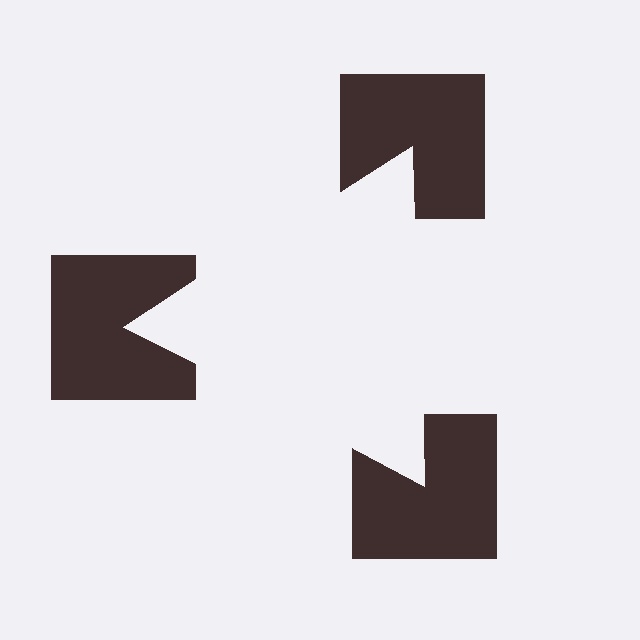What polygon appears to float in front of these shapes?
An illusory triangle — its edges are inferred from the aligned wedge cuts in the notched squares, not physically drawn.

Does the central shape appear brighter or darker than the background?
It typically appears slightly brighter than the background, even though no actual brightness change is drawn.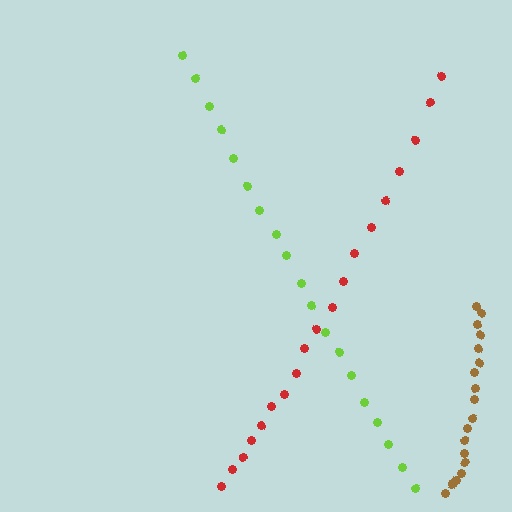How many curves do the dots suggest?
There are 3 distinct paths.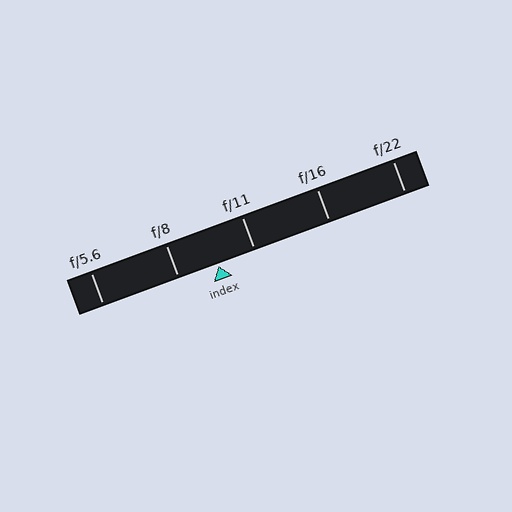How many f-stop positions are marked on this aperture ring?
There are 5 f-stop positions marked.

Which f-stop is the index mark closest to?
The index mark is closest to f/11.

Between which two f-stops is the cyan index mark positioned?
The index mark is between f/8 and f/11.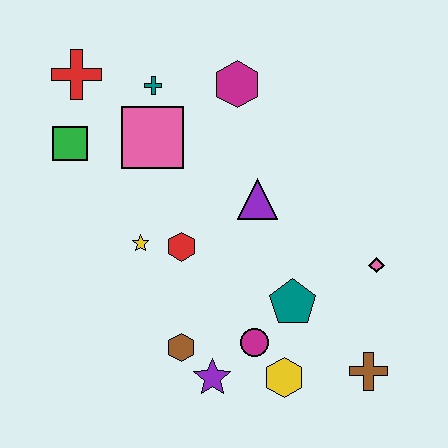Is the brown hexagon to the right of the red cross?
Yes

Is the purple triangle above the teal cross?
No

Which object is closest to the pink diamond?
The teal pentagon is closest to the pink diamond.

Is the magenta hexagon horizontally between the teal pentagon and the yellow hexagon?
No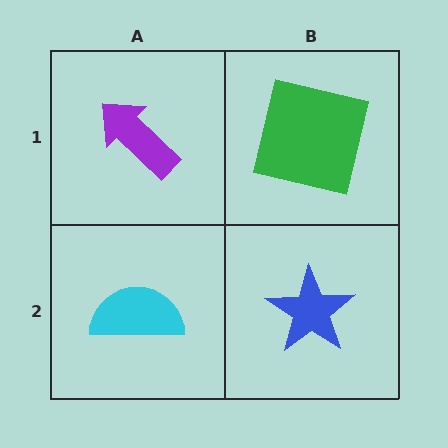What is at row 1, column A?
A purple arrow.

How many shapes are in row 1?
2 shapes.